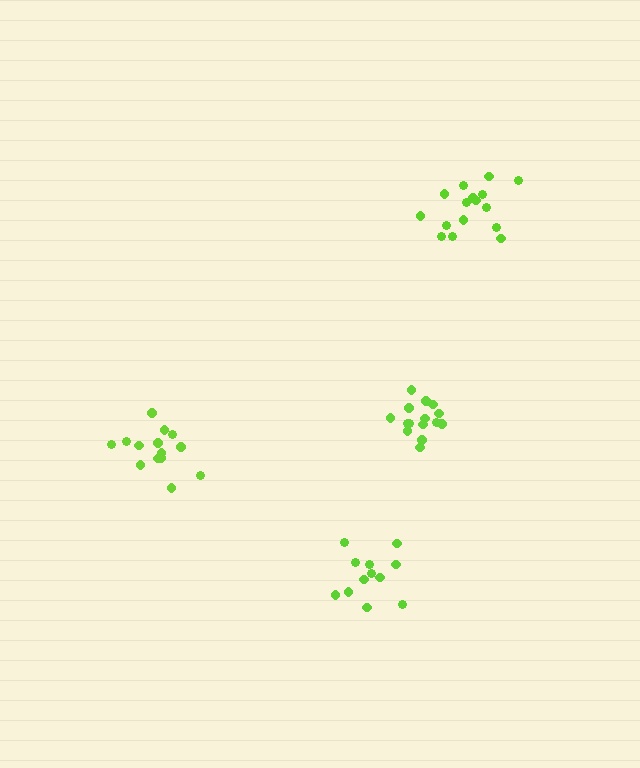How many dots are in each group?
Group 1: 16 dots, Group 2: 14 dots, Group 3: 15 dots, Group 4: 12 dots (57 total).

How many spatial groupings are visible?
There are 4 spatial groupings.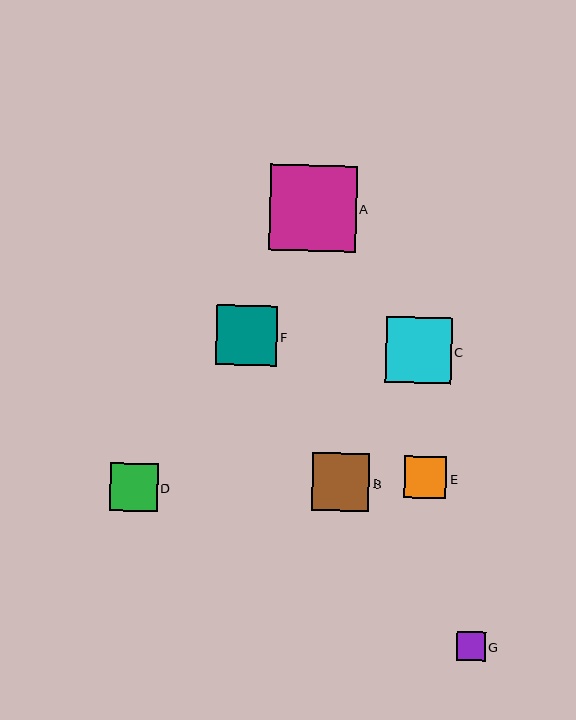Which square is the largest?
Square A is the largest with a size of approximately 86 pixels.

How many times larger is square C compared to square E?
Square C is approximately 1.6 times the size of square E.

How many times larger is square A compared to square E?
Square A is approximately 2.1 times the size of square E.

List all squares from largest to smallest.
From largest to smallest: A, C, F, B, D, E, G.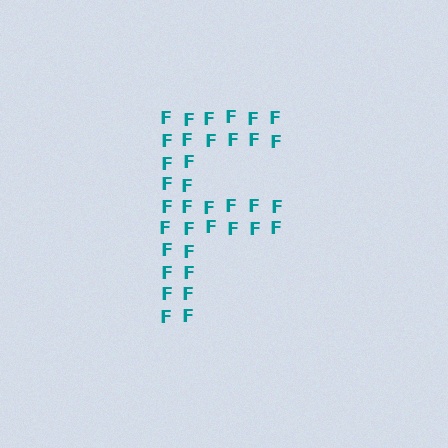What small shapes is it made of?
It is made of small letter F's.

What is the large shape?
The large shape is the letter F.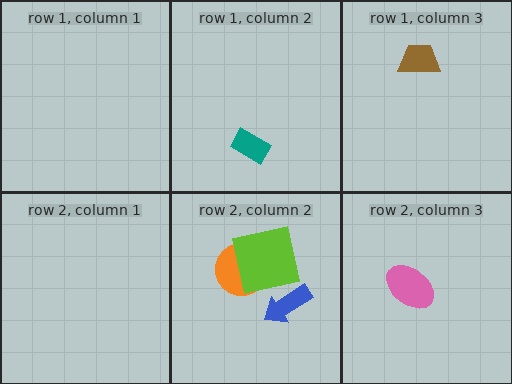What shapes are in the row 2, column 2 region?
The orange circle, the blue arrow, the lime square.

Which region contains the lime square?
The row 2, column 2 region.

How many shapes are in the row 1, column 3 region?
1.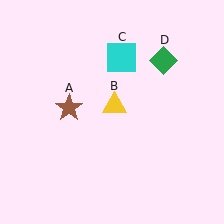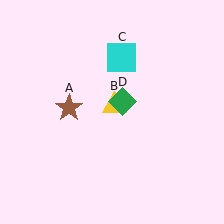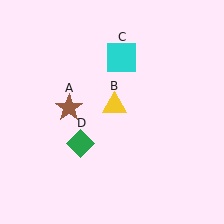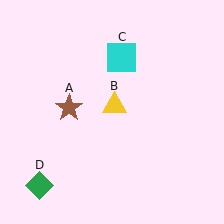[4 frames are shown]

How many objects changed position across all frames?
1 object changed position: green diamond (object D).